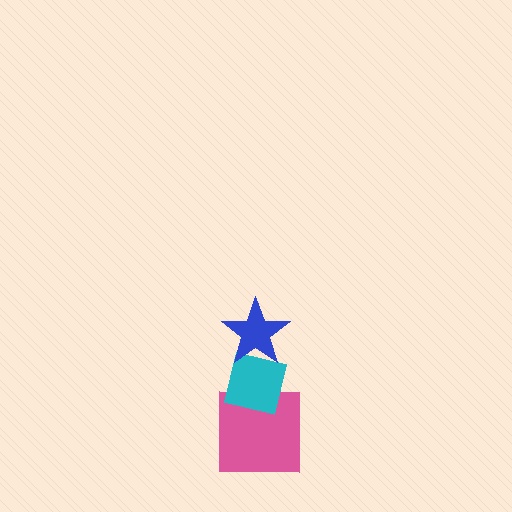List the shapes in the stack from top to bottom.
From top to bottom: the blue star, the cyan square, the pink square.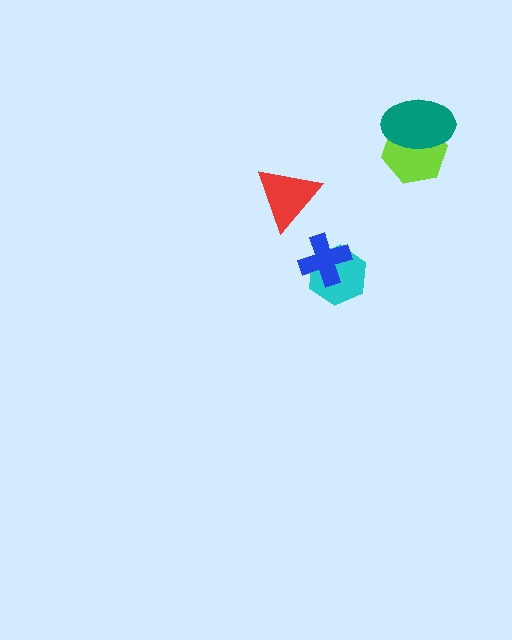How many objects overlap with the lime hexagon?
1 object overlaps with the lime hexagon.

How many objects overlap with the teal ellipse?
1 object overlaps with the teal ellipse.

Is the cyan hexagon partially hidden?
Yes, it is partially covered by another shape.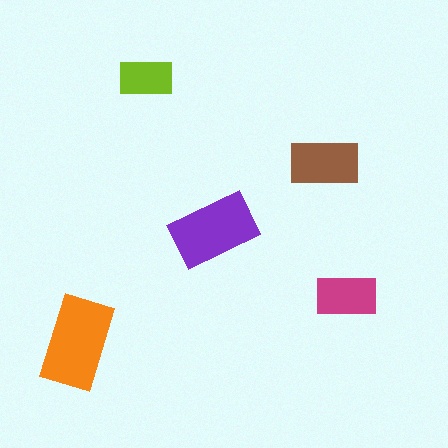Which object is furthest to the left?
The orange rectangle is leftmost.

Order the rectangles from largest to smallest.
the orange one, the purple one, the brown one, the magenta one, the lime one.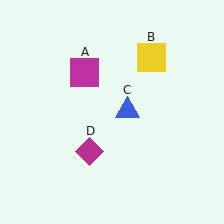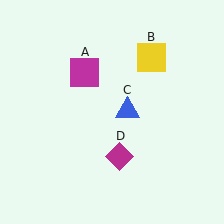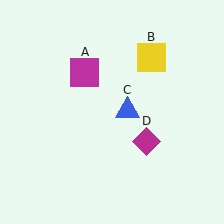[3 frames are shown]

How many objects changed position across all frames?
1 object changed position: magenta diamond (object D).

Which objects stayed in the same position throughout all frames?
Magenta square (object A) and yellow square (object B) and blue triangle (object C) remained stationary.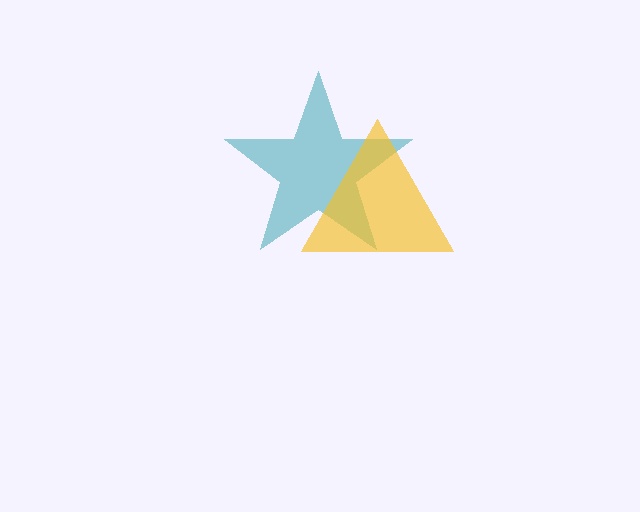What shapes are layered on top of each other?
The layered shapes are: a teal star, a yellow triangle.